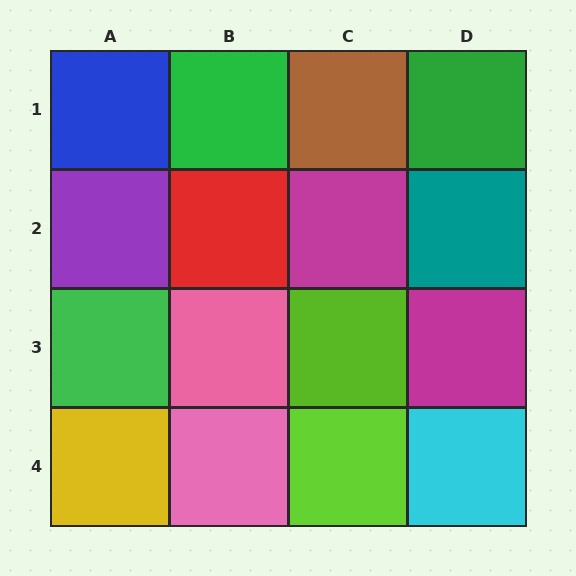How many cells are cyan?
1 cell is cyan.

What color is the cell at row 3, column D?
Magenta.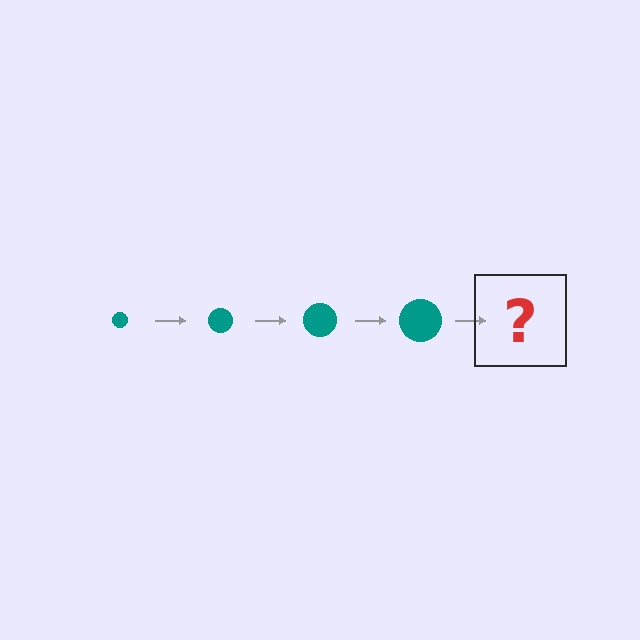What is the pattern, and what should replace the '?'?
The pattern is that the circle gets progressively larger each step. The '?' should be a teal circle, larger than the previous one.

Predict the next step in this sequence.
The next step is a teal circle, larger than the previous one.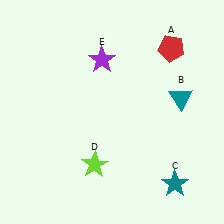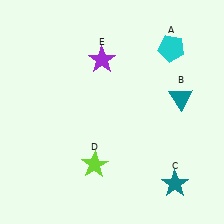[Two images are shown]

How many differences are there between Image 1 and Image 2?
There is 1 difference between the two images.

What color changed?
The pentagon (A) changed from red in Image 1 to cyan in Image 2.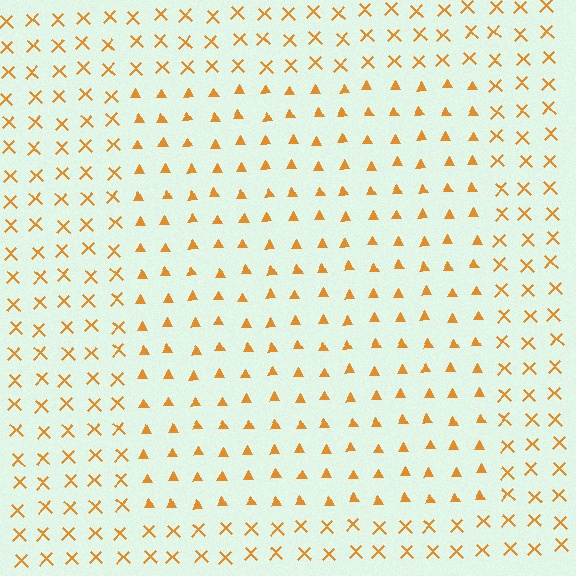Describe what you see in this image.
The image is filled with small orange elements arranged in a uniform grid. A rectangle-shaped region contains triangles, while the surrounding area contains X marks. The boundary is defined purely by the change in element shape.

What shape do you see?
I see a rectangle.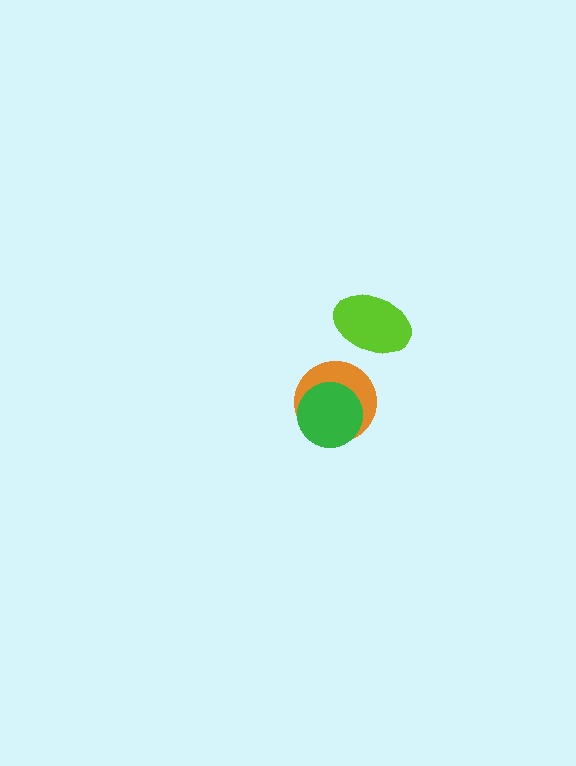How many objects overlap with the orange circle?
1 object overlaps with the orange circle.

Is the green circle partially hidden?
No, no other shape covers it.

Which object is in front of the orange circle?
The green circle is in front of the orange circle.